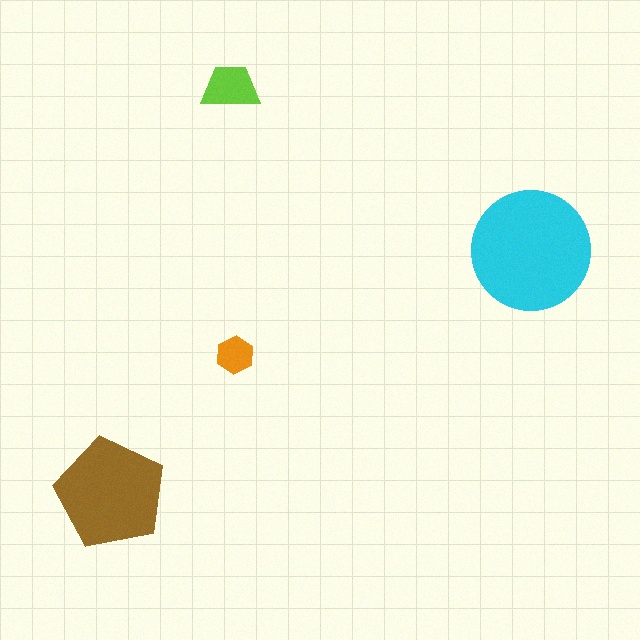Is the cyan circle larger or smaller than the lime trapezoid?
Larger.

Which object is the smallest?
The orange hexagon.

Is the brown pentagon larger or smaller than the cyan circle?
Smaller.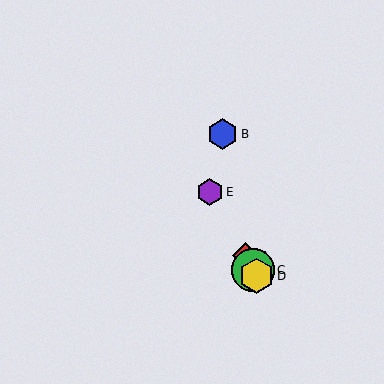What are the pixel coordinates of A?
Object A is at (245, 256).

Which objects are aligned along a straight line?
Objects A, C, D, E are aligned along a straight line.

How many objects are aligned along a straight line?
4 objects (A, C, D, E) are aligned along a straight line.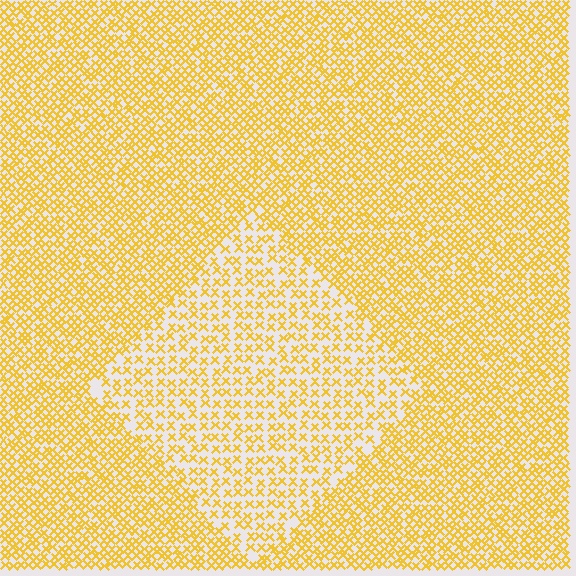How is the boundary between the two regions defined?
The boundary is defined by a change in element density (approximately 1.8x ratio). All elements are the same color, size, and shape.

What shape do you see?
I see a diamond.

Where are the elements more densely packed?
The elements are more densely packed outside the diamond boundary.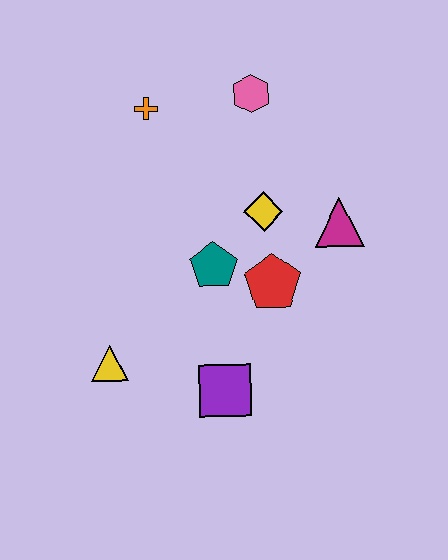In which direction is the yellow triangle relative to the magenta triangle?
The yellow triangle is to the left of the magenta triangle.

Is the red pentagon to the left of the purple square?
No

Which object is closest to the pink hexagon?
The orange cross is closest to the pink hexagon.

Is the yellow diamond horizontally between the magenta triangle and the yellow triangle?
Yes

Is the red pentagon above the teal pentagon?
No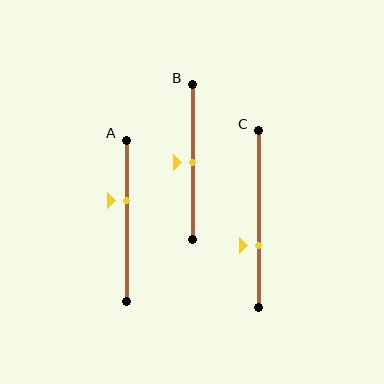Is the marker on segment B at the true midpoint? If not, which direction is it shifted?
Yes, the marker on segment B is at the true midpoint.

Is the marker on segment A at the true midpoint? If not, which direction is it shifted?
No, the marker on segment A is shifted upward by about 13% of the segment length.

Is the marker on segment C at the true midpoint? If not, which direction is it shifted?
No, the marker on segment C is shifted downward by about 15% of the segment length.